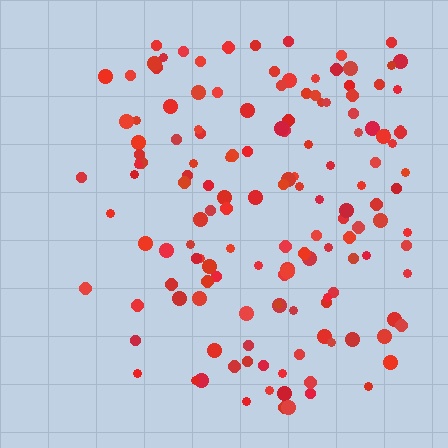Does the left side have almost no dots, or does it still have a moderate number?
Still a moderate number, just noticeably fewer than the right.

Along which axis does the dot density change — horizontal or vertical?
Horizontal.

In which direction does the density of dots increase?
From left to right, with the right side densest.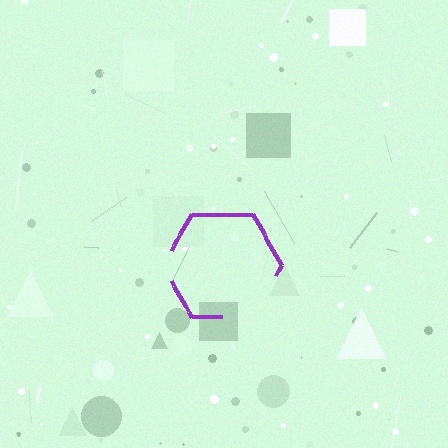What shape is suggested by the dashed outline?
The dashed outline suggests a hexagon.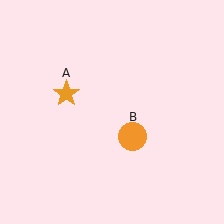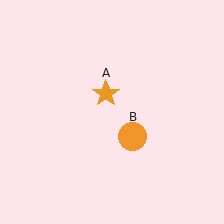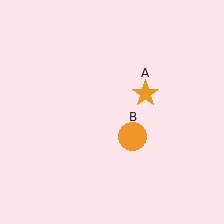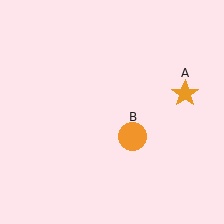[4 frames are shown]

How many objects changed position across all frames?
1 object changed position: orange star (object A).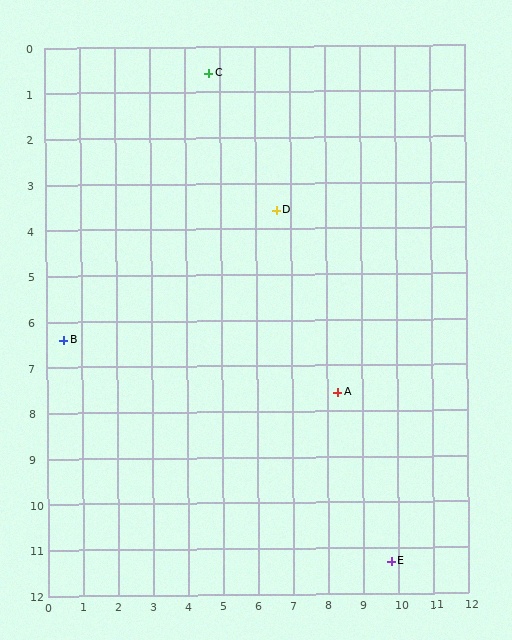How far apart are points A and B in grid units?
Points A and B are about 7.9 grid units apart.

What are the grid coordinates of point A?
Point A is at approximately (8.3, 7.6).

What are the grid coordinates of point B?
Point B is at approximately (0.5, 6.4).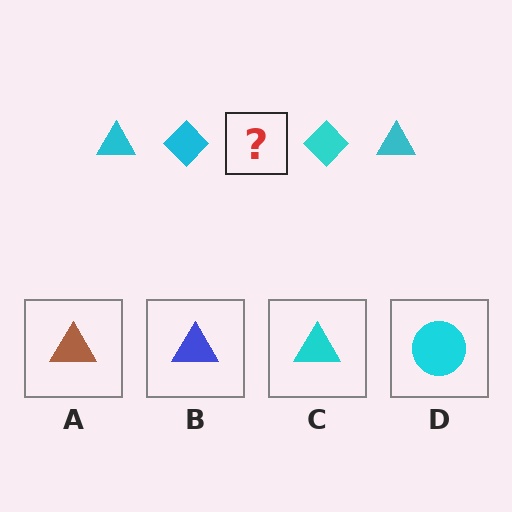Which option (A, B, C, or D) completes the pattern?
C.